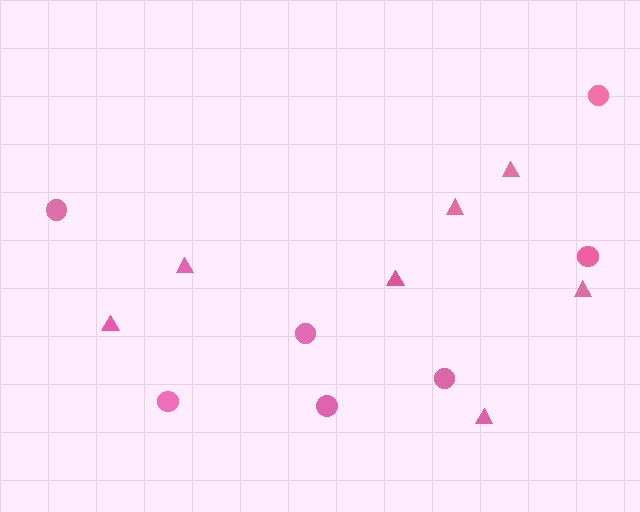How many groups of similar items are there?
There are 2 groups: one group of circles (7) and one group of triangles (7).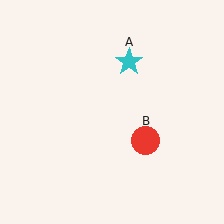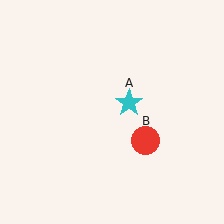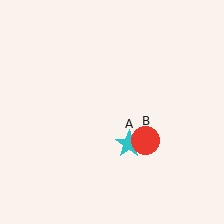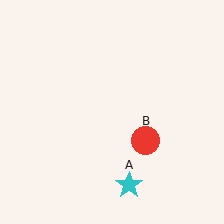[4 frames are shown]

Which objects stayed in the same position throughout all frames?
Red circle (object B) remained stationary.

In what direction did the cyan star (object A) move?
The cyan star (object A) moved down.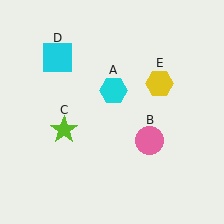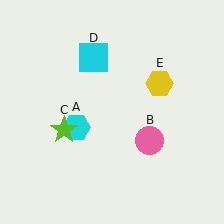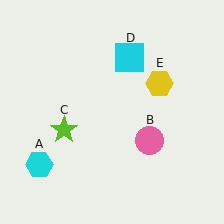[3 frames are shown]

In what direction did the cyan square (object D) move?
The cyan square (object D) moved right.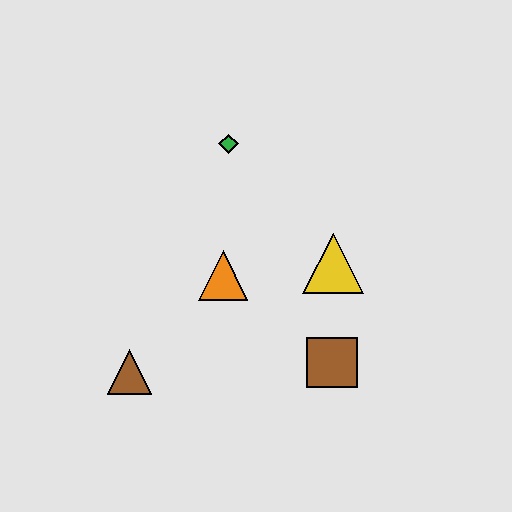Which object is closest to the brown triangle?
The orange triangle is closest to the brown triangle.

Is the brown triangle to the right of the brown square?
No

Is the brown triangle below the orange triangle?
Yes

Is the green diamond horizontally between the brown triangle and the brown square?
Yes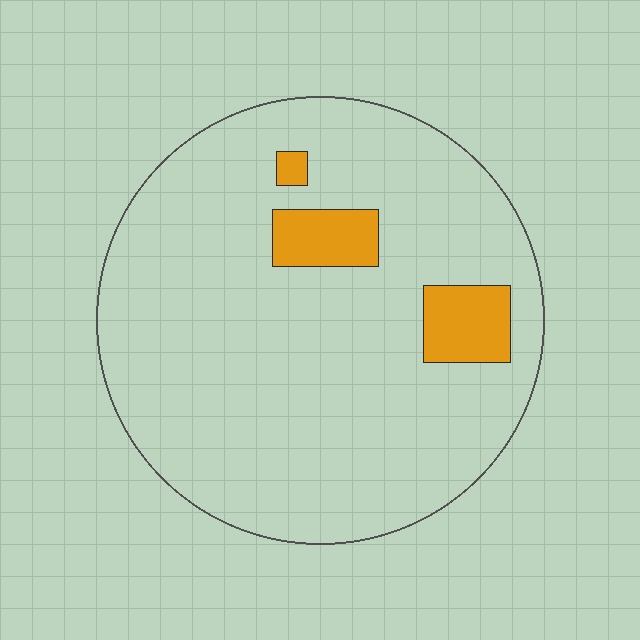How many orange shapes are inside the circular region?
3.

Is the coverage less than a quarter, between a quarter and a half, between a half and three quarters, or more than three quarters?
Less than a quarter.